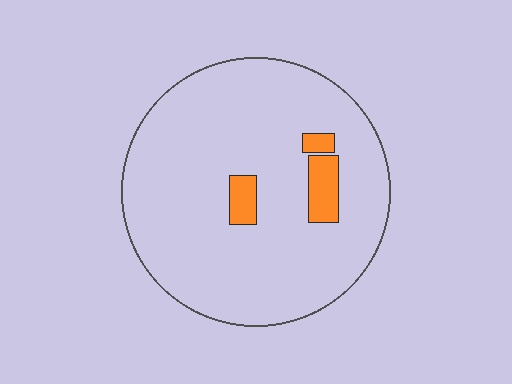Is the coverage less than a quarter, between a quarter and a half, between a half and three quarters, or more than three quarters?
Less than a quarter.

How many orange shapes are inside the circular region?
3.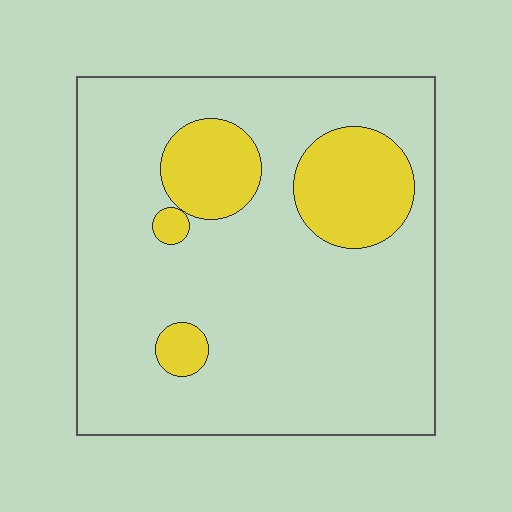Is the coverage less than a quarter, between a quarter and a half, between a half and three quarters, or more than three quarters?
Less than a quarter.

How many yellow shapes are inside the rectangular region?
4.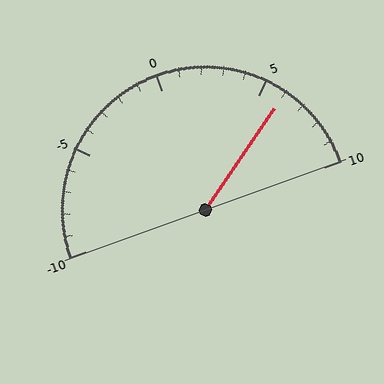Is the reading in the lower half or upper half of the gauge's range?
The reading is in the upper half of the range (-10 to 10).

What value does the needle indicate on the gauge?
The needle indicates approximately 6.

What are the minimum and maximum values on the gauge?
The gauge ranges from -10 to 10.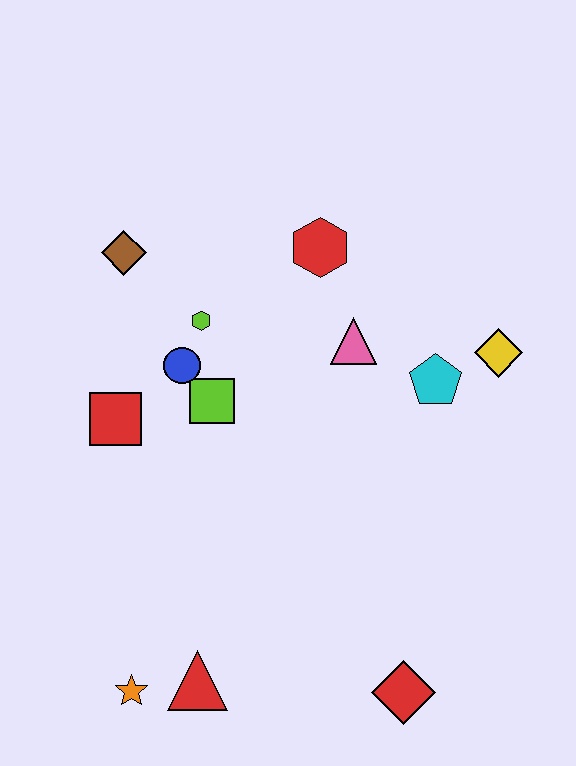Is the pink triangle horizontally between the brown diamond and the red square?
No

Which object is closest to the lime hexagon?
The blue circle is closest to the lime hexagon.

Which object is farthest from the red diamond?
The brown diamond is farthest from the red diamond.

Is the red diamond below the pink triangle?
Yes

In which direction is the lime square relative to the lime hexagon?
The lime square is below the lime hexagon.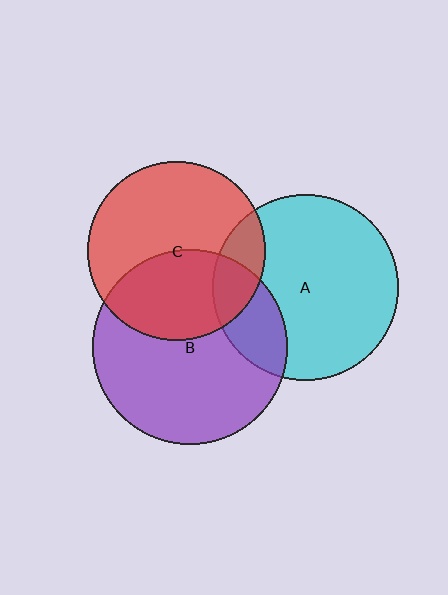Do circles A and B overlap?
Yes.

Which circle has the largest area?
Circle B (purple).